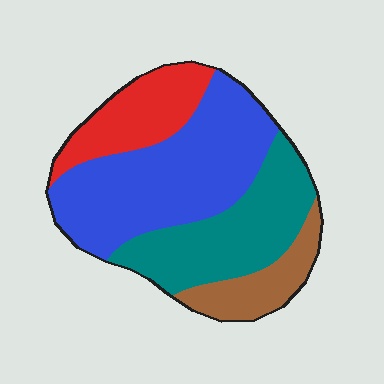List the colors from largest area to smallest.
From largest to smallest: blue, teal, red, brown.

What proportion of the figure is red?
Red covers around 15% of the figure.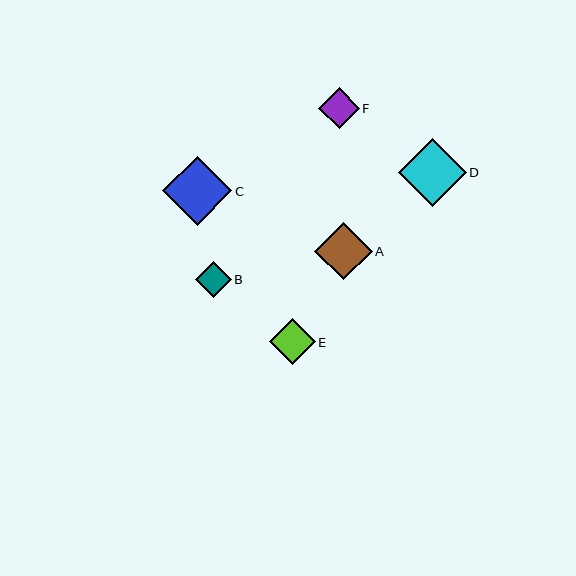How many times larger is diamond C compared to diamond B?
Diamond C is approximately 2.0 times the size of diamond B.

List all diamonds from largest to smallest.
From largest to smallest: C, D, A, E, F, B.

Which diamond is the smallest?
Diamond B is the smallest with a size of approximately 35 pixels.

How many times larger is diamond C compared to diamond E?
Diamond C is approximately 1.5 times the size of diamond E.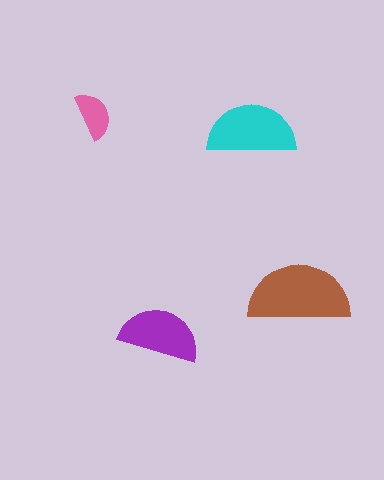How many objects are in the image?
There are 4 objects in the image.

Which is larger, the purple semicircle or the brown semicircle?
The brown one.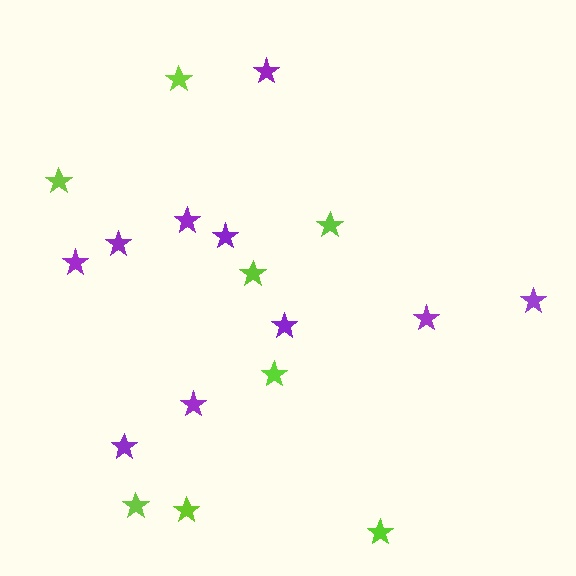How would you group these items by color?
There are 2 groups: one group of lime stars (8) and one group of purple stars (10).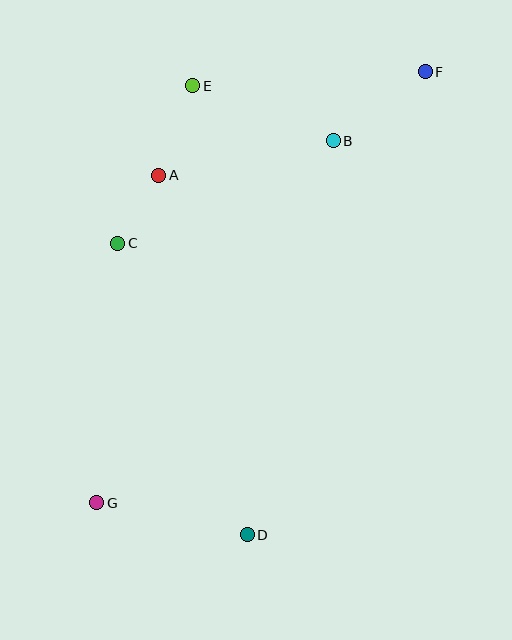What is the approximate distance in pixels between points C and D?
The distance between C and D is approximately 319 pixels.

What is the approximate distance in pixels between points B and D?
The distance between B and D is approximately 403 pixels.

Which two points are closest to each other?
Points A and C are closest to each other.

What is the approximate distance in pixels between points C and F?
The distance between C and F is approximately 352 pixels.